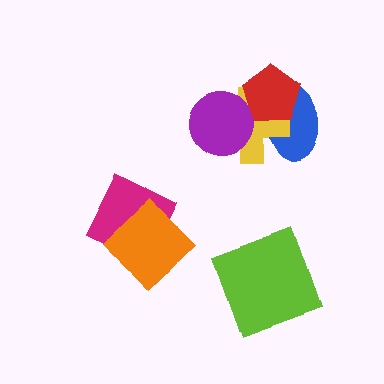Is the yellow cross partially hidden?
Yes, it is partially covered by another shape.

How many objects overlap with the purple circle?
1 object overlaps with the purple circle.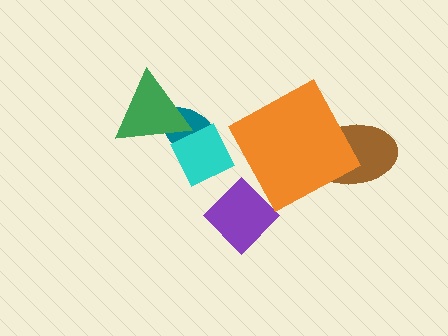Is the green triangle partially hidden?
Yes, it is partially covered by another shape.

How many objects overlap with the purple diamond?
0 objects overlap with the purple diamond.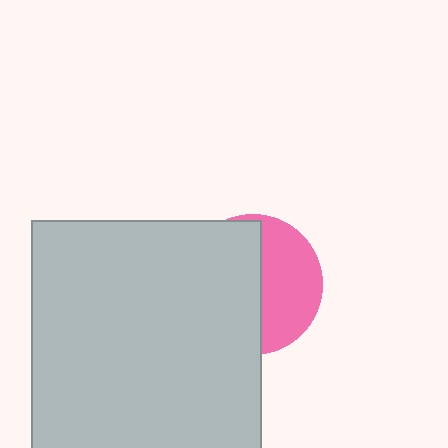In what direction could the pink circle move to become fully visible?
The pink circle could move right. That would shift it out from behind the light gray square entirely.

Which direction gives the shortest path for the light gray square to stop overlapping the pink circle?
Moving left gives the shortest separation.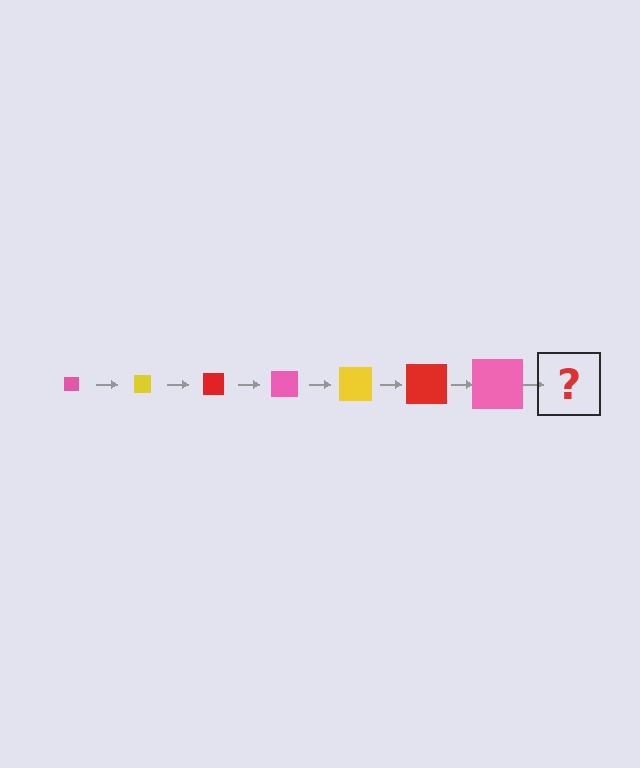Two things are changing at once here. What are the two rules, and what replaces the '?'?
The two rules are that the square grows larger each step and the color cycles through pink, yellow, and red. The '?' should be a yellow square, larger than the previous one.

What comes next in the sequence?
The next element should be a yellow square, larger than the previous one.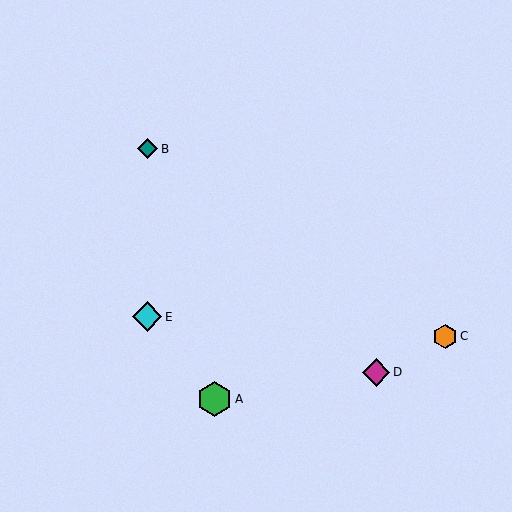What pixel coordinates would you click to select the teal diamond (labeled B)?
Click at (147, 149) to select the teal diamond B.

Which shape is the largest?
The green hexagon (labeled A) is the largest.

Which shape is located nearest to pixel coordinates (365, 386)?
The magenta diamond (labeled D) at (376, 372) is nearest to that location.